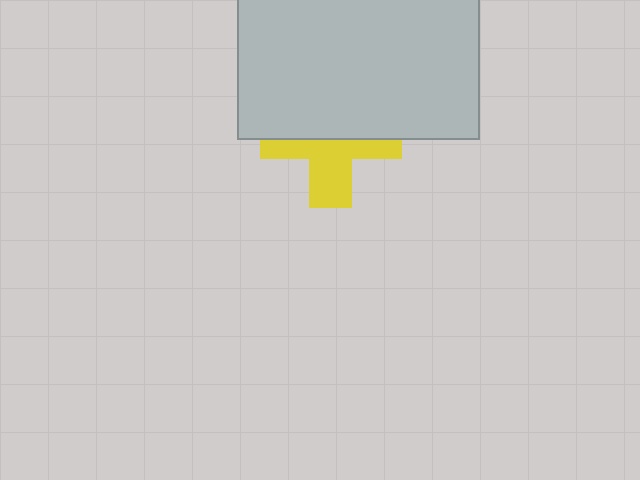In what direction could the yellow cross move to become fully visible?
The yellow cross could move down. That would shift it out from behind the light gray rectangle entirely.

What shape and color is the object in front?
The object in front is a light gray rectangle.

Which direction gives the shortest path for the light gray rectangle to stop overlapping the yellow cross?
Moving up gives the shortest separation.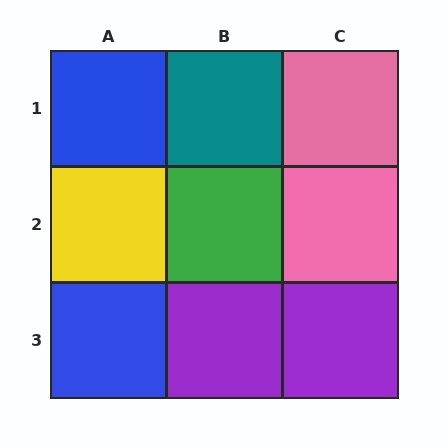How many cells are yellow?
1 cell is yellow.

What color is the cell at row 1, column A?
Blue.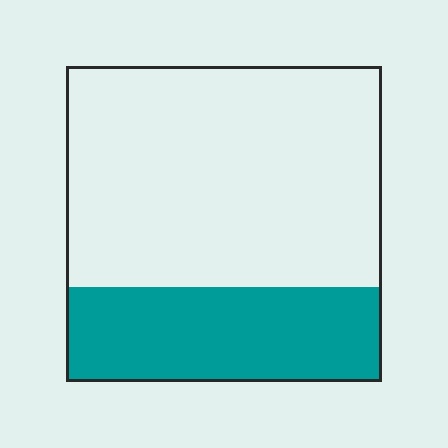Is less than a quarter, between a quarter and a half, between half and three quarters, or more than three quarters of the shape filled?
Between a quarter and a half.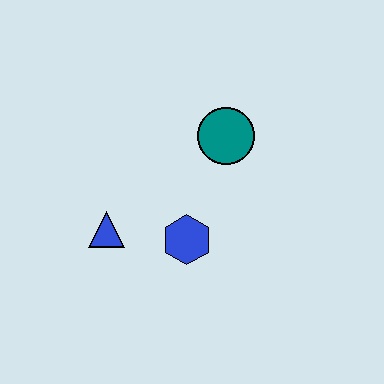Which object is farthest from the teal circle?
The blue triangle is farthest from the teal circle.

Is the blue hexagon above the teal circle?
No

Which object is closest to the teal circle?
The blue hexagon is closest to the teal circle.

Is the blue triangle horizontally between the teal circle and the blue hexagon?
No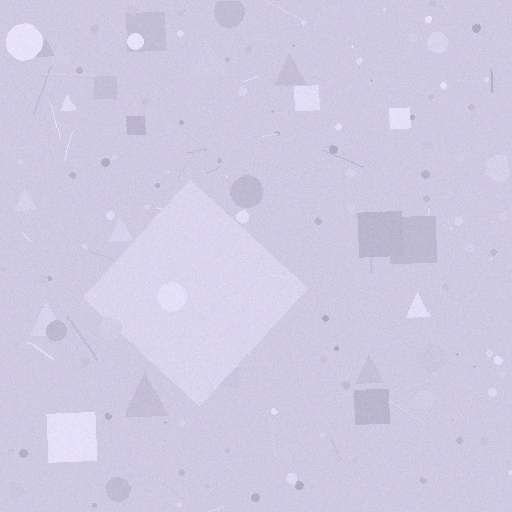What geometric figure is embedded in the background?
A diamond is embedded in the background.